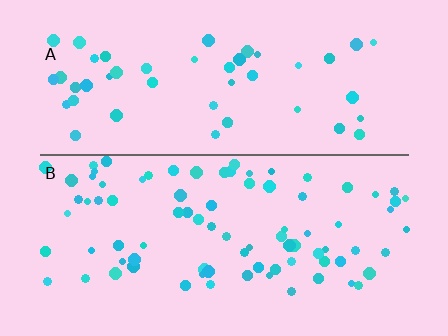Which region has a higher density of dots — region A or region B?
B (the bottom).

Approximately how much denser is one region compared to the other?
Approximately 1.7× — region B over region A.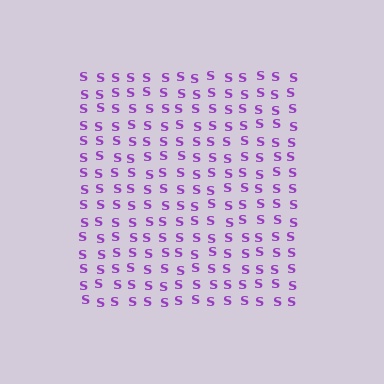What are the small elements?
The small elements are letter S's.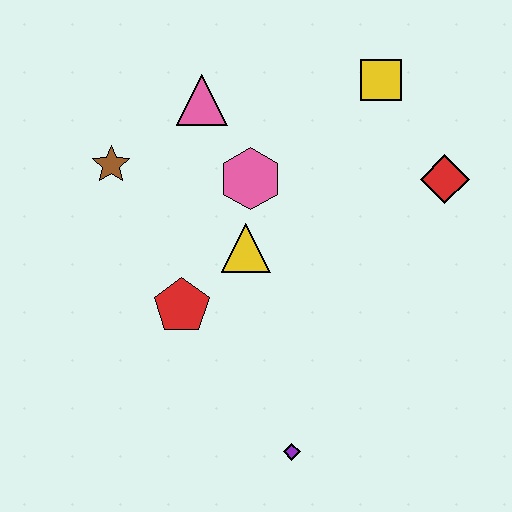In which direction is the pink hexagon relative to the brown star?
The pink hexagon is to the right of the brown star.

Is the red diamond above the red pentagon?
Yes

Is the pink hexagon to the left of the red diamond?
Yes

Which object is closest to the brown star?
The pink triangle is closest to the brown star.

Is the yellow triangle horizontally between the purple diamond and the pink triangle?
Yes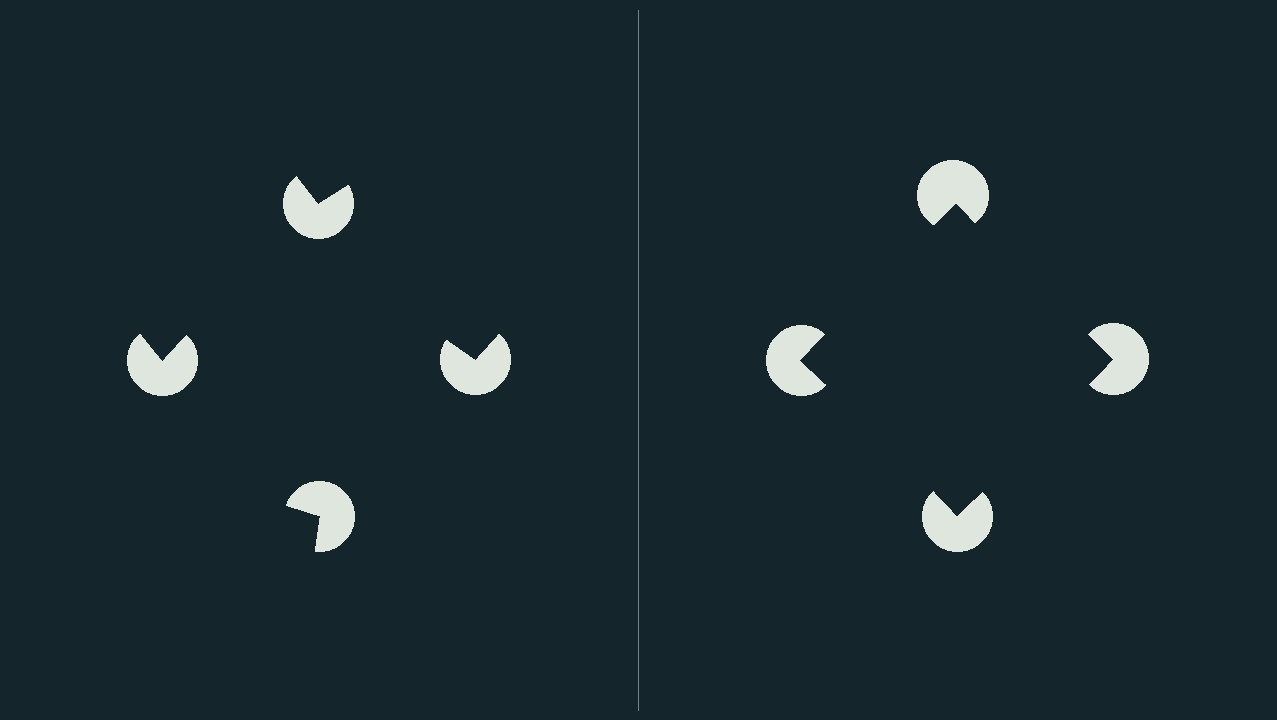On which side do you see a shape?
An illusory square appears on the right side. On the left side the wedge cuts are rotated, so no coherent shape forms.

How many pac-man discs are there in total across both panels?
8 — 4 on each side.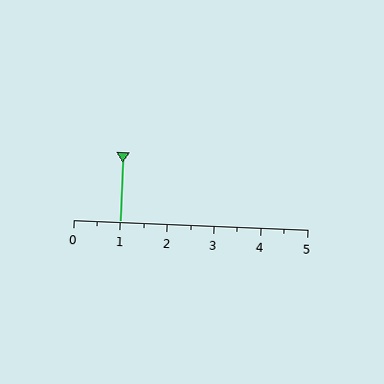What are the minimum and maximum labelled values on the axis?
The axis runs from 0 to 5.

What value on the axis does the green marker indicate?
The marker indicates approximately 1.